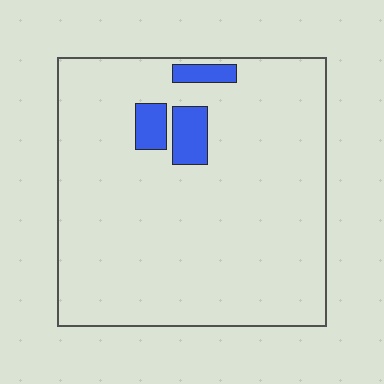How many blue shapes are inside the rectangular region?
3.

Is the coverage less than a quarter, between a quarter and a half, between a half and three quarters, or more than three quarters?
Less than a quarter.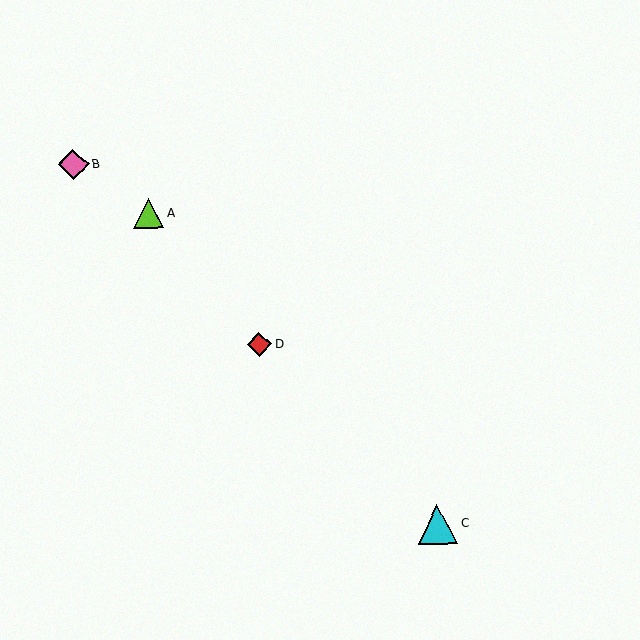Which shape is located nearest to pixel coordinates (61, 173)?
The pink diamond (labeled B) at (73, 164) is nearest to that location.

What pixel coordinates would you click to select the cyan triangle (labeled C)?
Click at (438, 524) to select the cyan triangle C.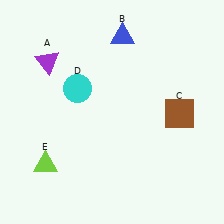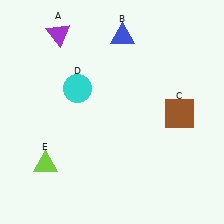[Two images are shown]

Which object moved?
The purple triangle (A) moved up.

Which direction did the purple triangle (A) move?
The purple triangle (A) moved up.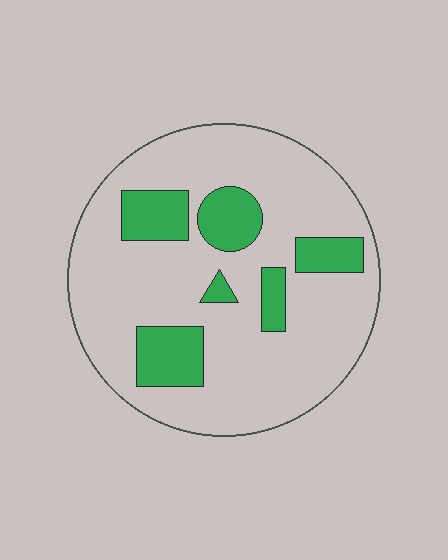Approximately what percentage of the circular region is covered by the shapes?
Approximately 20%.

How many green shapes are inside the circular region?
6.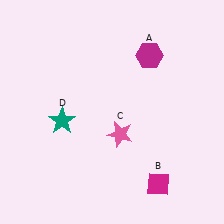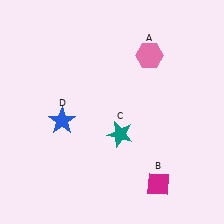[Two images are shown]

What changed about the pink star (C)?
In Image 1, C is pink. In Image 2, it changed to teal.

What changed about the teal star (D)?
In Image 1, D is teal. In Image 2, it changed to blue.